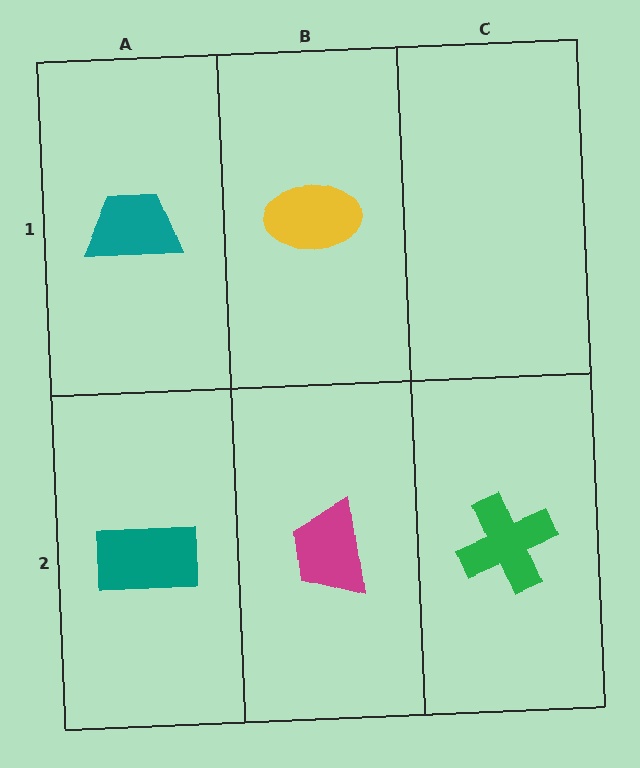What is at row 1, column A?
A teal trapezoid.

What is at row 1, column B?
A yellow ellipse.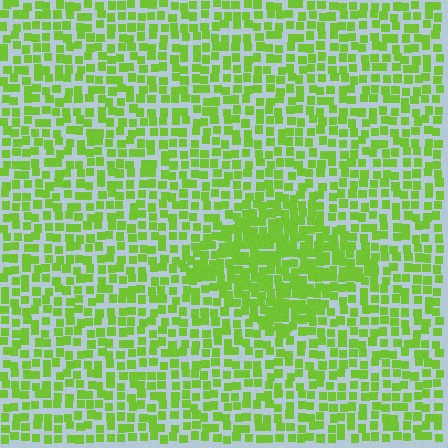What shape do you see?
I see a diamond.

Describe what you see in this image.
The image contains small lime elements arranged at two different densities. A diamond-shaped region is visible where the elements are more densely packed than the surrounding area.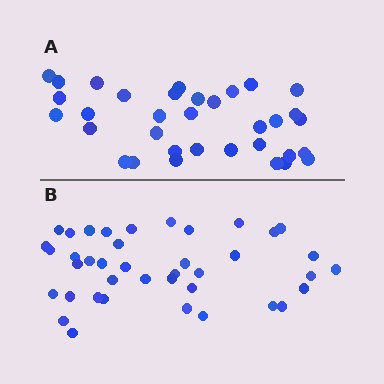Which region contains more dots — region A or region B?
Region B (the bottom region) has more dots.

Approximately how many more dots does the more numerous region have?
Region B has about 6 more dots than region A.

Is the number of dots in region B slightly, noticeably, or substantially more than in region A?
Region B has only slightly more — the two regions are fairly close. The ratio is roughly 1.2 to 1.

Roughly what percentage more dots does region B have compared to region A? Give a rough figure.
About 20% more.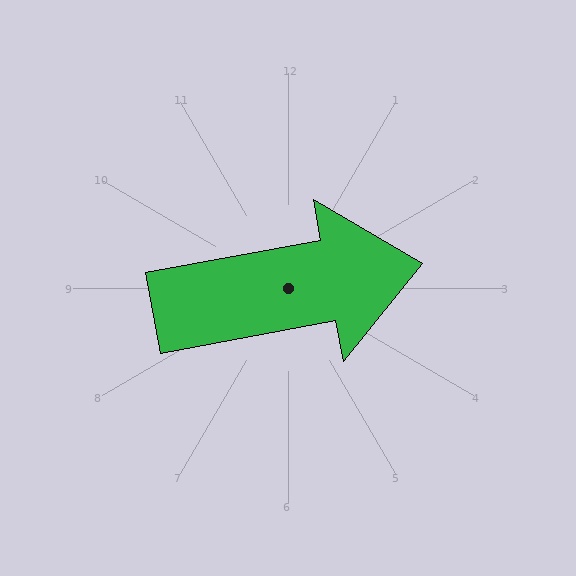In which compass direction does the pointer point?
East.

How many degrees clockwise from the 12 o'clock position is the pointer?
Approximately 79 degrees.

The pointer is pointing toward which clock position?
Roughly 3 o'clock.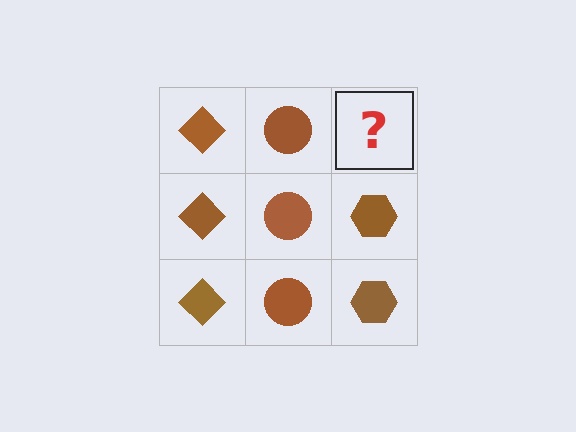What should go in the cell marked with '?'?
The missing cell should contain a brown hexagon.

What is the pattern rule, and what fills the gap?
The rule is that each column has a consistent shape. The gap should be filled with a brown hexagon.